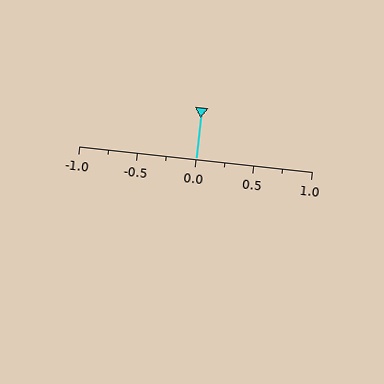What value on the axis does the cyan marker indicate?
The marker indicates approximately 0.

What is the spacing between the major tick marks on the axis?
The major ticks are spaced 0.5 apart.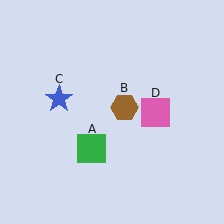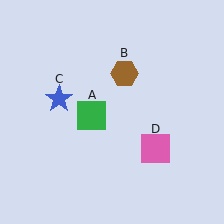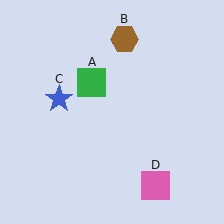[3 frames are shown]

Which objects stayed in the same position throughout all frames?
Blue star (object C) remained stationary.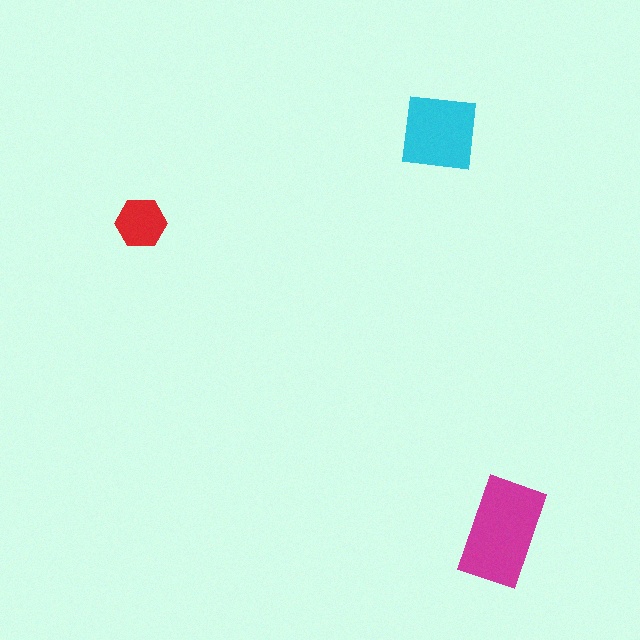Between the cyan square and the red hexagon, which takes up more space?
The cyan square.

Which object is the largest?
The magenta rectangle.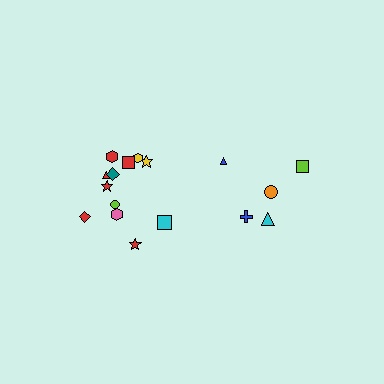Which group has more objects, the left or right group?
The left group.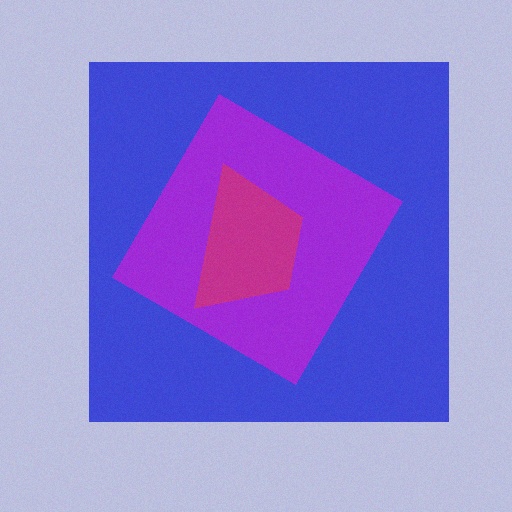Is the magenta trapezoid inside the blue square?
Yes.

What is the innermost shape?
The magenta trapezoid.